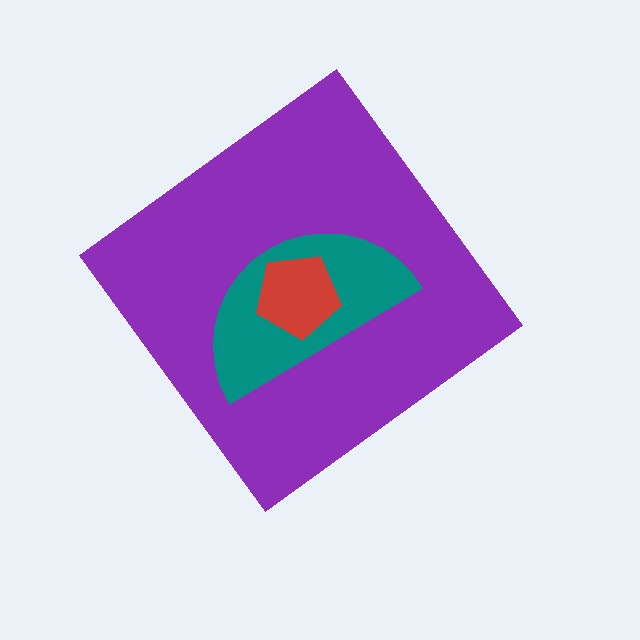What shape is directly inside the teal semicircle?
The red pentagon.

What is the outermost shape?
The purple diamond.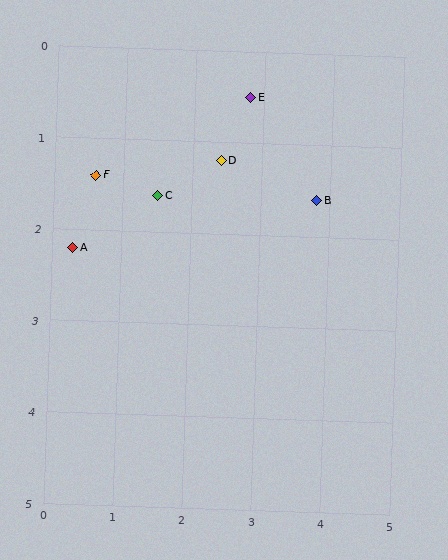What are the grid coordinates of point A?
Point A is at approximately (0.3, 2.2).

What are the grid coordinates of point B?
Point B is at approximately (3.8, 1.6).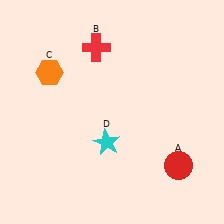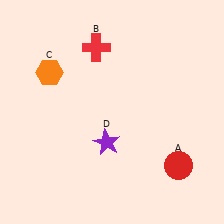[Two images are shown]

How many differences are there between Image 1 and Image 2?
There is 1 difference between the two images.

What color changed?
The star (D) changed from cyan in Image 1 to purple in Image 2.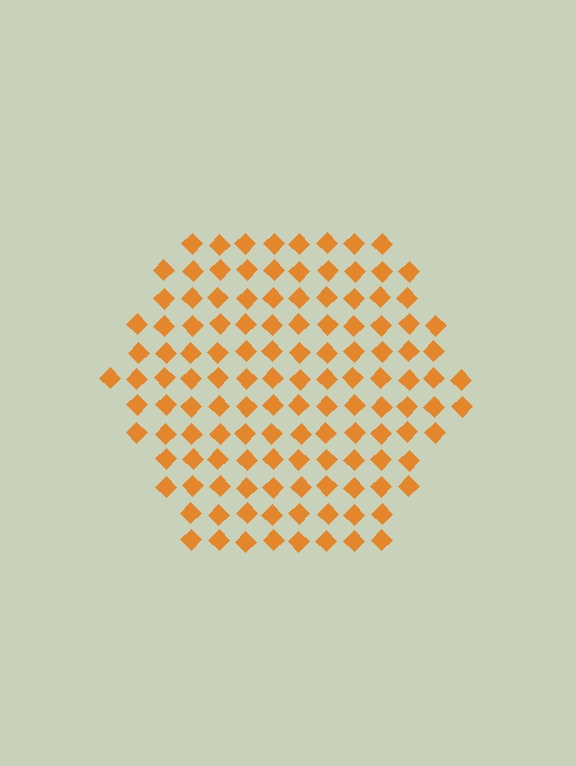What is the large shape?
The large shape is a hexagon.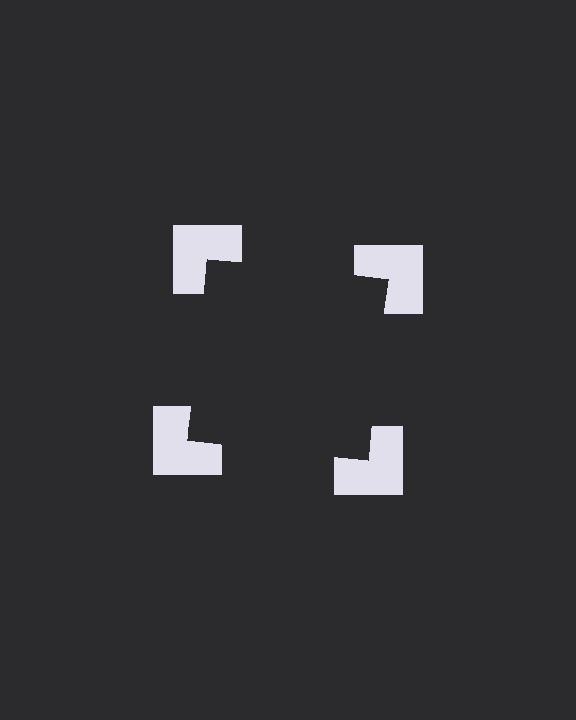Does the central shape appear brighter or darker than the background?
It typically appears slightly darker than the background, even though no actual brightness change is drawn.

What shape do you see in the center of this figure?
An illusory square — its edges are inferred from the aligned wedge cuts in the notched squares, not physically drawn.